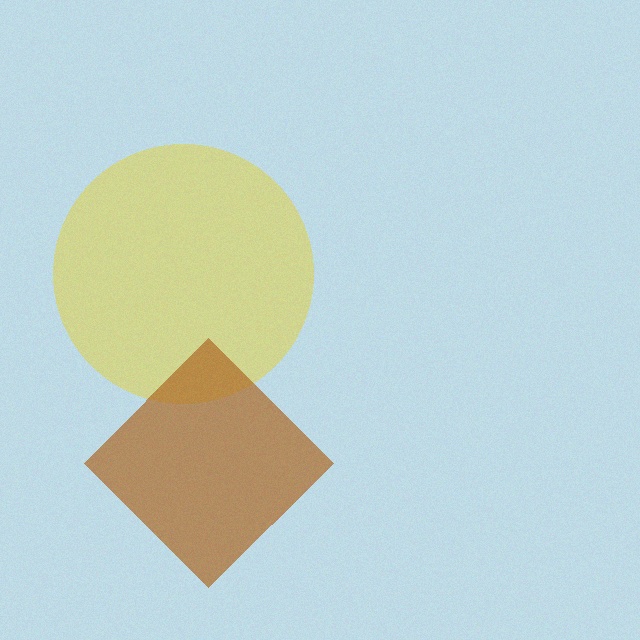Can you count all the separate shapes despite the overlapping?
Yes, there are 2 separate shapes.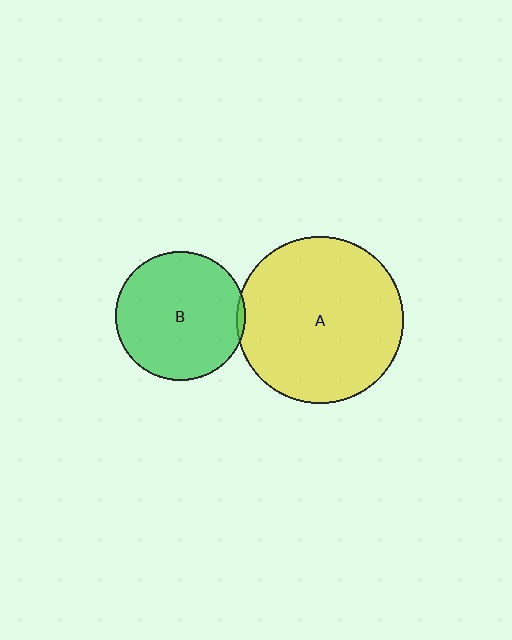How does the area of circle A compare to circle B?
Approximately 1.7 times.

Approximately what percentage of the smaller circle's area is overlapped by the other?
Approximately 5%.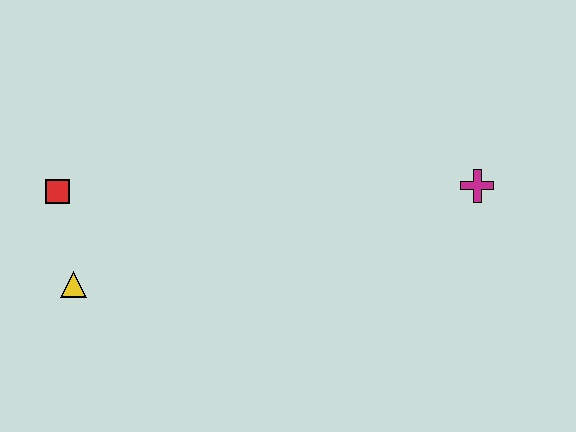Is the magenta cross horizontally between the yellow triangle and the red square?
No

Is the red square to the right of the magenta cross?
No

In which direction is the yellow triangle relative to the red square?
The yellow triangle is below the red square.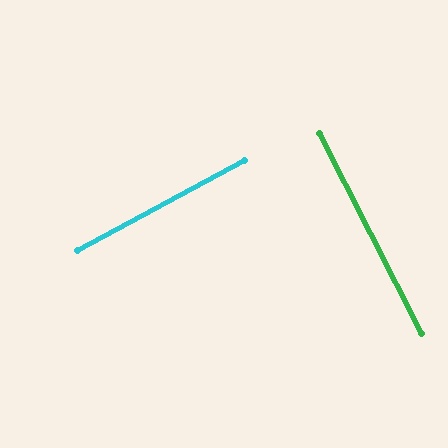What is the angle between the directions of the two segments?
Approximately 89 degrees.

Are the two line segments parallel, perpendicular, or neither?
Perpendicular — they meet at approximately 89°.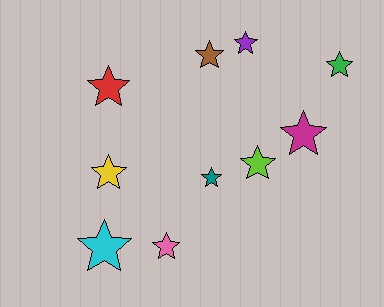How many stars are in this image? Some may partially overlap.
There are 10 stars.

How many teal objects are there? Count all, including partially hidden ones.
There is 1 teal object.